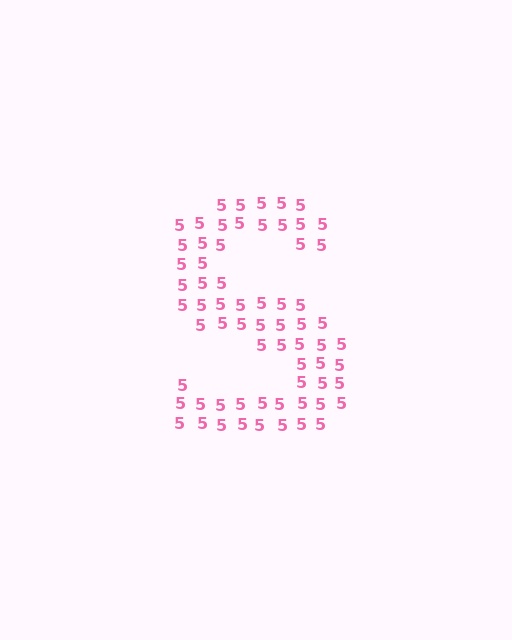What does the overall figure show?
The overall figure shows the letter S.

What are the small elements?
The small elements are digit 5's.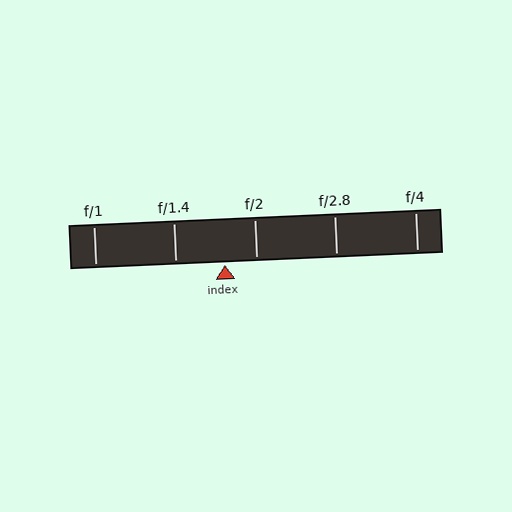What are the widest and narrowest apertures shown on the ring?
The widest aperture shown is f/1 and the narrowest is f/4.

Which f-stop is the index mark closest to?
The index mark is closest to f/2.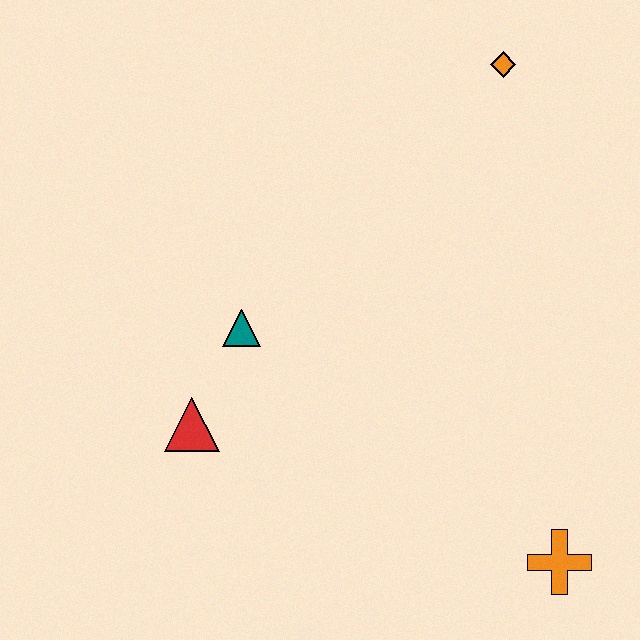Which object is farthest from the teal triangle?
The orange cross is farthest from the teal triangle.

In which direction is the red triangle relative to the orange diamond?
The red triangle is below the orange diamond.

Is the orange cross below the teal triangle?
Yes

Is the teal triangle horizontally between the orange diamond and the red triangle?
Yes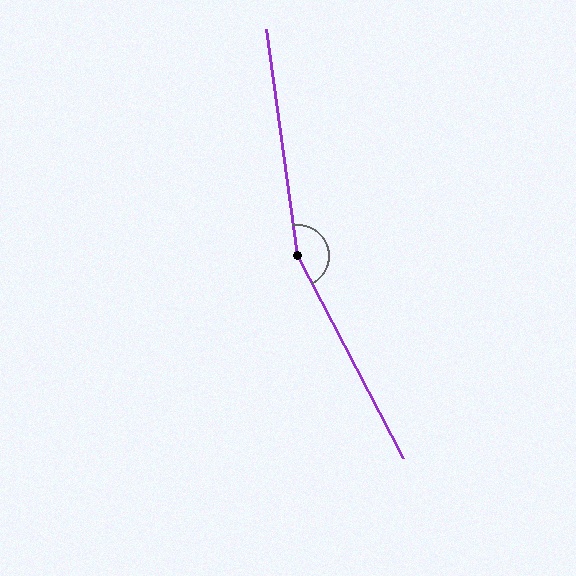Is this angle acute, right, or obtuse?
It is obtuse.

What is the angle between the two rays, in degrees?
Approximately 160 degrees.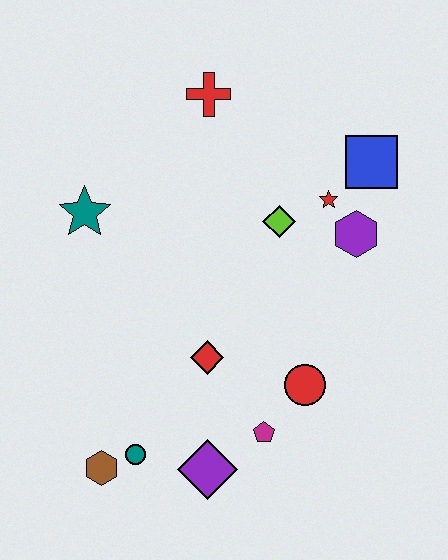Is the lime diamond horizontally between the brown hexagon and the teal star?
No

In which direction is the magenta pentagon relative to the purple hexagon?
The magenta pentagon is below the purple hexagon.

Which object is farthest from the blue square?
The brown hexagon is farthest from the blue square.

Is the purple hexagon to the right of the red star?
Yes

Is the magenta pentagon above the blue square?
No